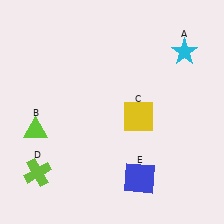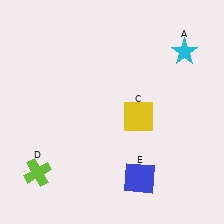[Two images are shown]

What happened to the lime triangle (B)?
The lime triangle (B) was removed in Image 2. It was in the bottom-left area of Image 1.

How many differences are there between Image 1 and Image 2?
There is 1 difference between the two images.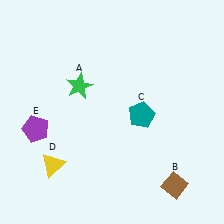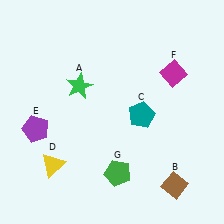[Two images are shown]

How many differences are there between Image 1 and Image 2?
There are 2 differences between the two images.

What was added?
A magenta diamond (F), a green pentagon (G) were added in Image 2.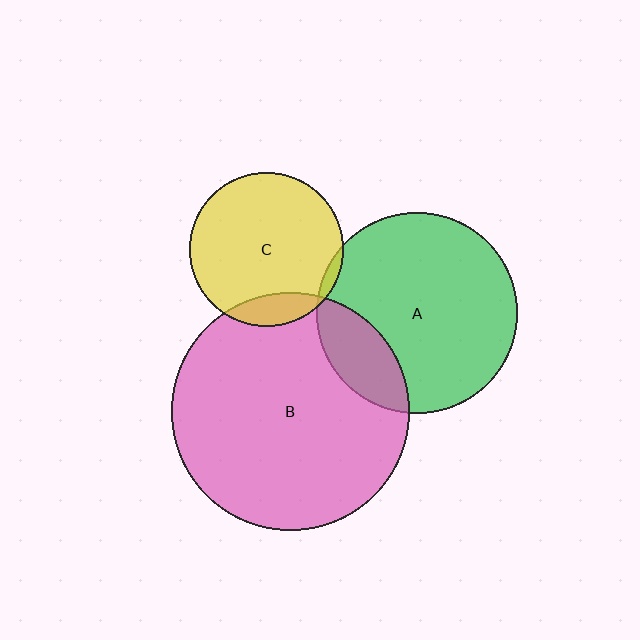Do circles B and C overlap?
Yes.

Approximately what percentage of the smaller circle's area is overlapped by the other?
Approximately 10%.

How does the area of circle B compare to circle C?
Approximately 2.4 times.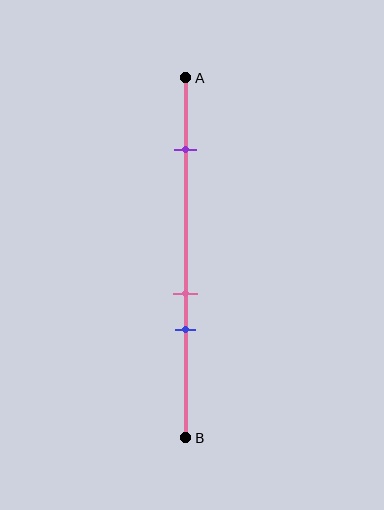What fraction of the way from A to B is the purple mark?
The purple mark is approximately 20% (0.2) of the way from A to B.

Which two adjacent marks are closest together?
The pink and blue marks are the closest adjacent pair.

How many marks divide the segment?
There are 3 marks dividing the segment.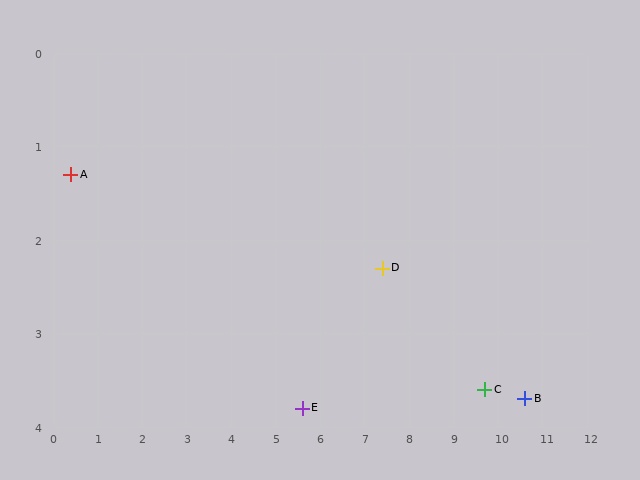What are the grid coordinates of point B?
Point B is at approximately (10.6, 3.7).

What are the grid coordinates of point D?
Point D is at approximately (7.4, 2.3).